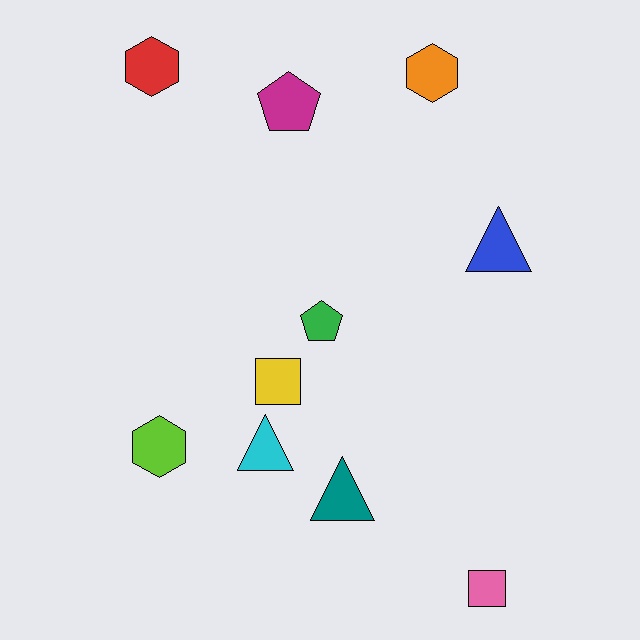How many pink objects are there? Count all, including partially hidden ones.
There is 1 pink object.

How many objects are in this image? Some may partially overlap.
There are 10 objects.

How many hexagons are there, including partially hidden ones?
There are 3 hexagons.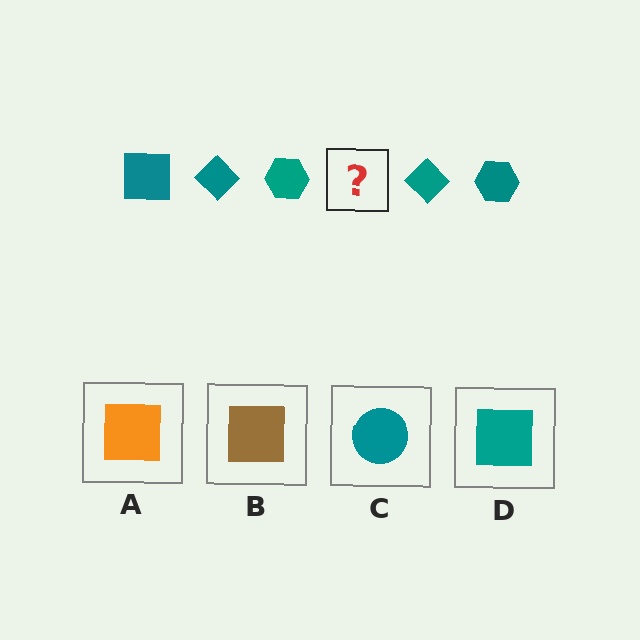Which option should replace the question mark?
Option D.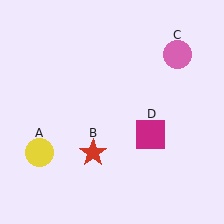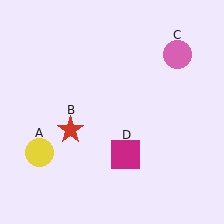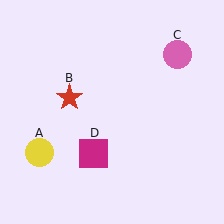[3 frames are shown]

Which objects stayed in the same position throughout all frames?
Yellow circle (object A) and pink circle (object C) remained stationary.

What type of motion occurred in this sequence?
The red star (object B), magenta square (object D) rotated clockwise around the center of the scene.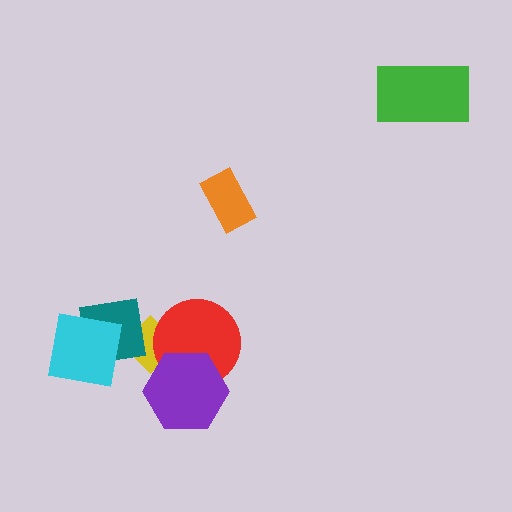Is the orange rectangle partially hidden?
No, no other shape covers it.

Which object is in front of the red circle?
The purple hexagon is in front of the red circle.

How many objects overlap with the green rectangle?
0 objects overlap with the green rectangle.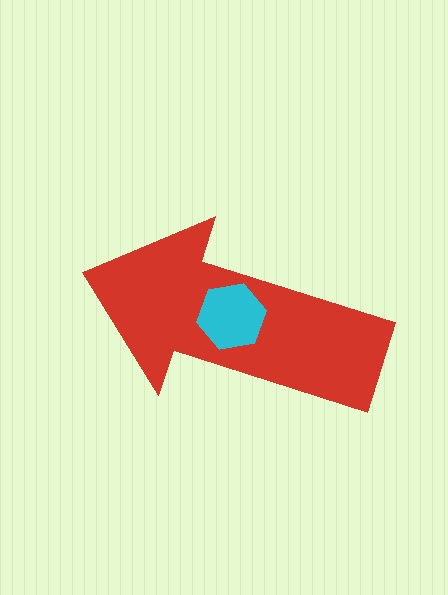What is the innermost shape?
The cyan hexagon.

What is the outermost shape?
The red arrow.